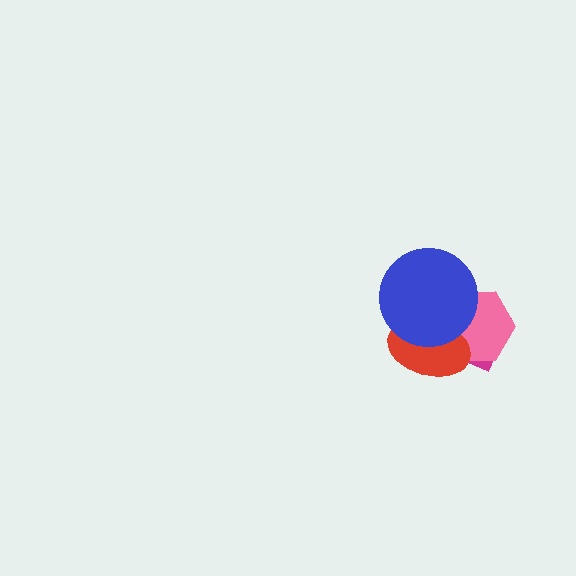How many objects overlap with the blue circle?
3 objects overlap with the blue circle.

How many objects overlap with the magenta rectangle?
3 objects overlap with the magenta rectangle.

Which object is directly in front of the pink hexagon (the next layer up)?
The red ellipse is directly in front of the pink hexagon.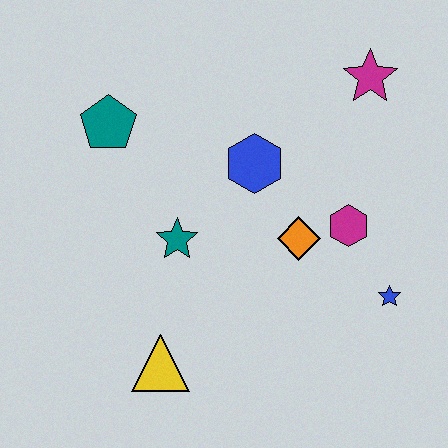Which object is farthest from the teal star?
The magenta star is farthest from the teal star.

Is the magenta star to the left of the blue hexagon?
No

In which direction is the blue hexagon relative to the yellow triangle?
The blue hexagon is above the yellow triangle.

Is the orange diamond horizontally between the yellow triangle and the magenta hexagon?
Yes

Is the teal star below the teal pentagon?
Yes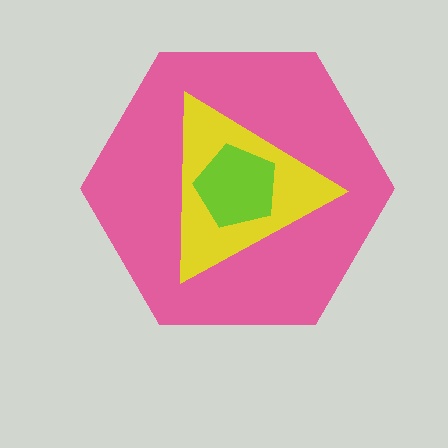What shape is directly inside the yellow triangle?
The lime pentagon.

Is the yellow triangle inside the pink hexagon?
Yes.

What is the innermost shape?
The lime pentagon.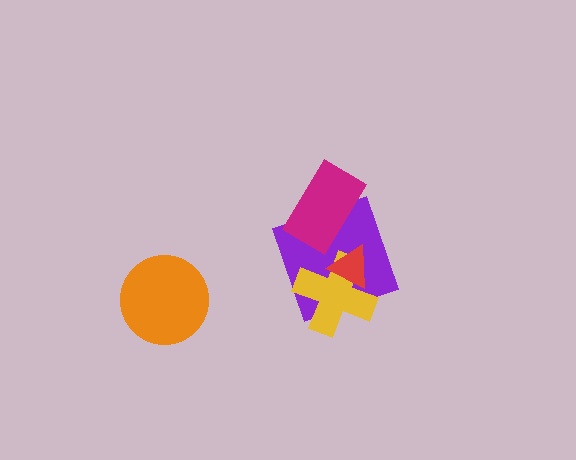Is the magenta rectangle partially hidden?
No, no other shape covers it.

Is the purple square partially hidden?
Yes, it is partially covered by another shape.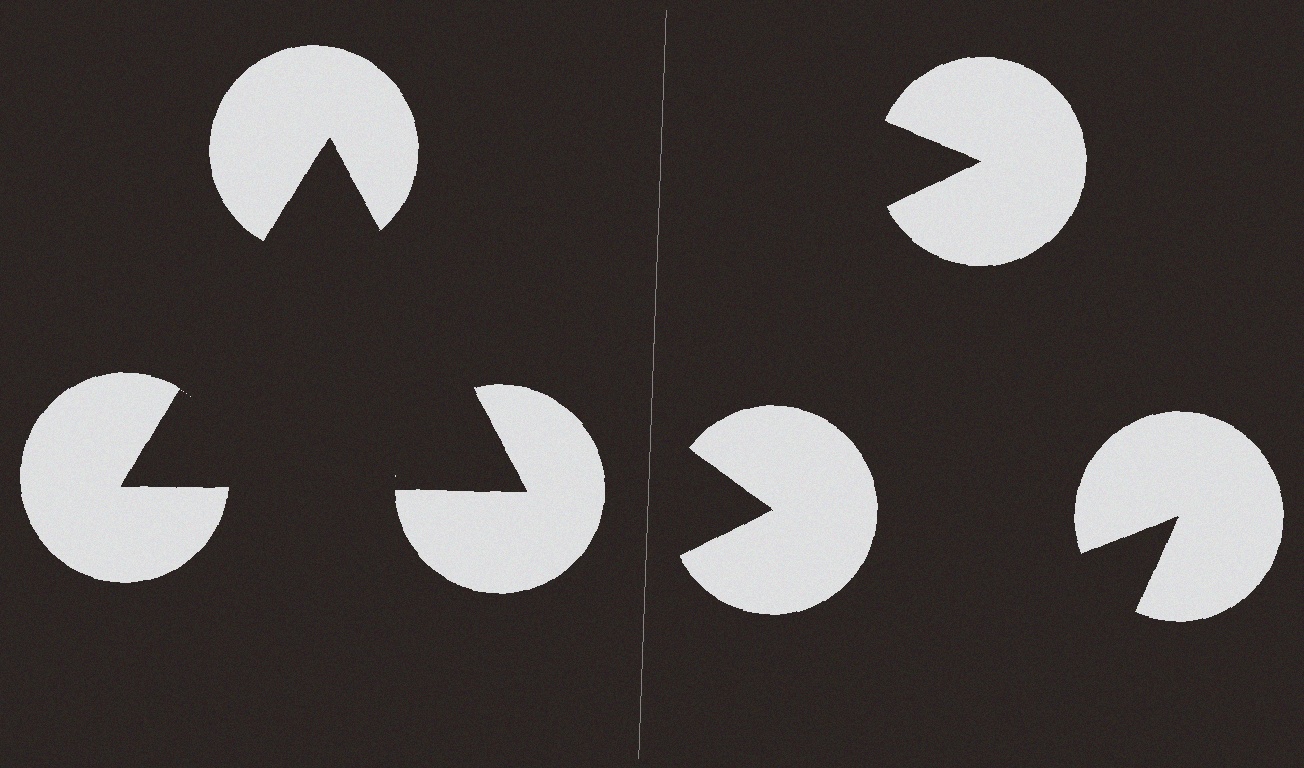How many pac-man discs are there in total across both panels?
6 — 3 on each side.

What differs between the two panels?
The pac-man discs are positioned identically on both sides; only the wedge orientations differ. On the left they align to a triangle; on the right they are misaligned.